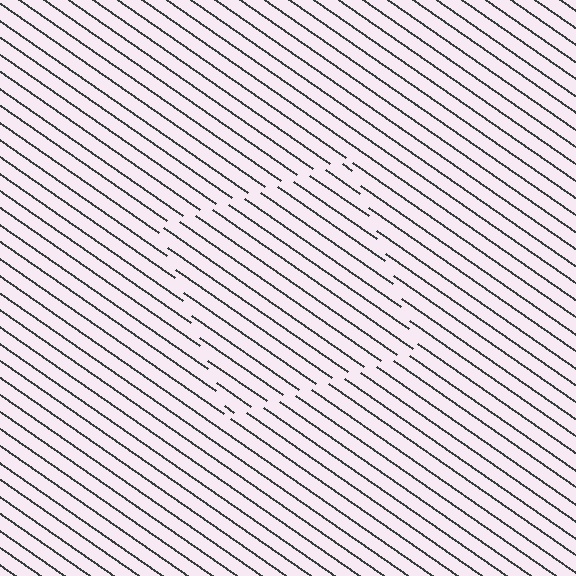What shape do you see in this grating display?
An illusory square. The interior of the shape contains the same grating, shifted by half a period — the contour is defined by the phase discontinuity where line-ends from the inner and outer gratings abut.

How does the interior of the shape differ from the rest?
The interior of the shape contains the same grating, shifted by half a period — the contour is defined by the phase discontinuity where line-ends from the inner and outer gratings abut.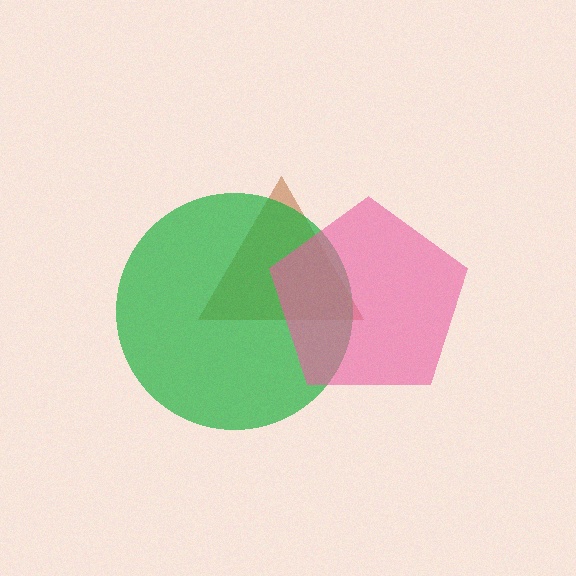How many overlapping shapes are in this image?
There are 3 overlapping shapes in the image.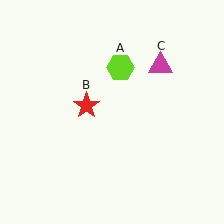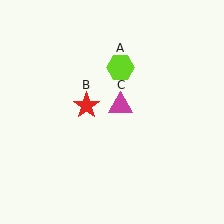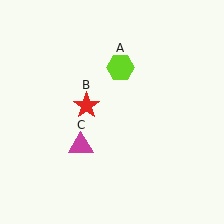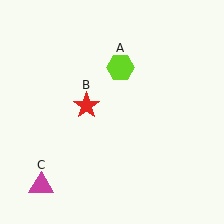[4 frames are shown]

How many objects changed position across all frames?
1 object changed position: magenta triangle (object C).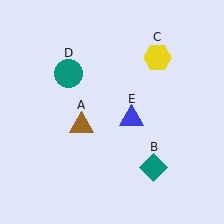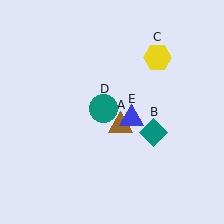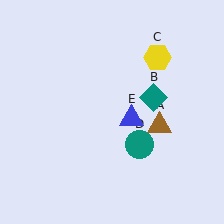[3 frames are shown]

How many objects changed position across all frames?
3 objects changed position: brown triangle (object A), teal diamond (object B), teal circle (object D).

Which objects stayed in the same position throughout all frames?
Yellow hexagon (object C) and blue triangle (object E) remained stationary.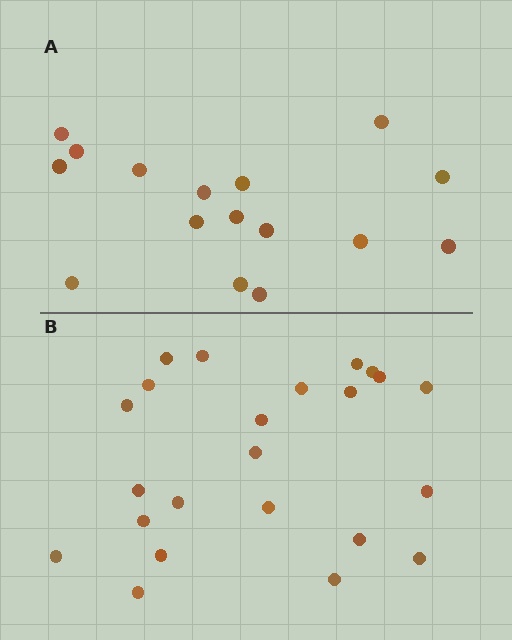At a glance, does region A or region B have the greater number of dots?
Region B (the bottom region) has more dots.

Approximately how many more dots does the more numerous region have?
Region B has roughly 8 or so more dots than region A.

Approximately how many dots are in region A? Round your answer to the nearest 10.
About 20 dots. (The exact count is 16, which rounds to 20.)